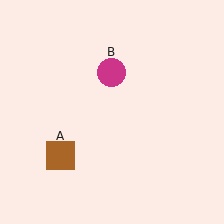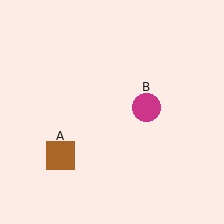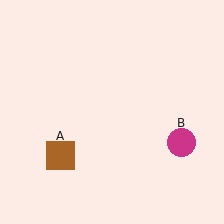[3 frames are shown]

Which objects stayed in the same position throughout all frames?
Brown square (object A) remained stationary.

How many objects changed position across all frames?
1 object changed position: magenta circle (object B).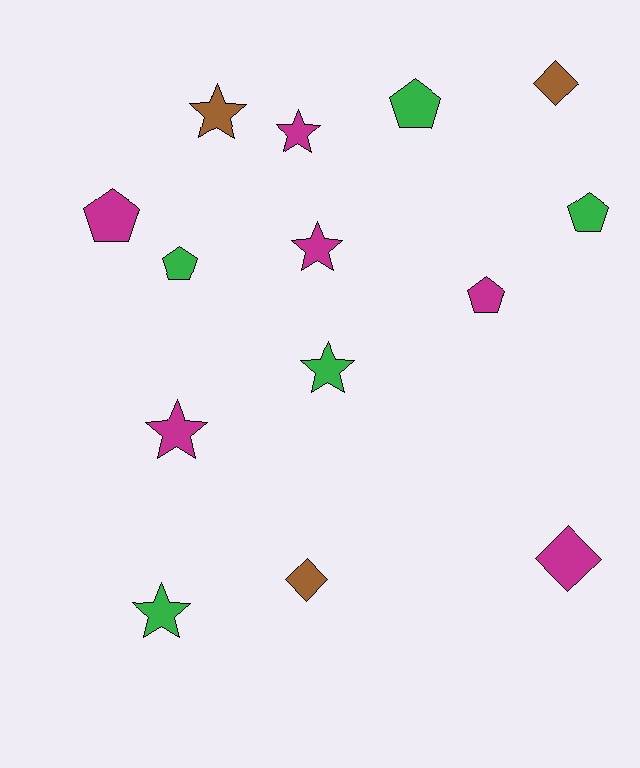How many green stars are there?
There are 2 green stars.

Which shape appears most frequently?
Star, with 6 objects.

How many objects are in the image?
There are 14 objects.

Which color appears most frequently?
Magenta, with 6 objects.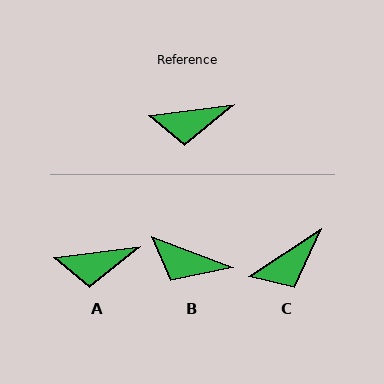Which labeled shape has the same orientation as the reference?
A.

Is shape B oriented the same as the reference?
No, it is off by about 27 degrees.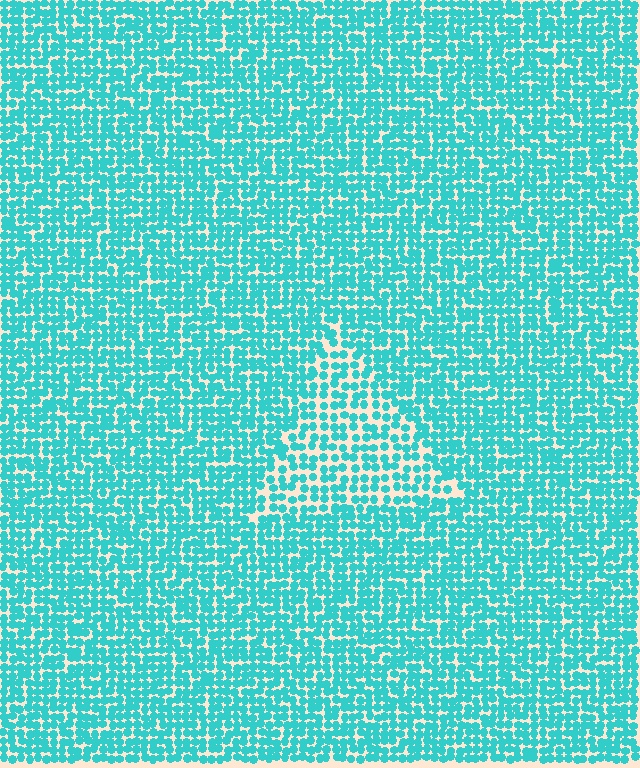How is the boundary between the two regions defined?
The boundary is defined by a change in element density (approximately 1.5x ratio). All elements are the same color, size, and shape.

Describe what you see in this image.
The image contains small cyan elements arranged at two different densities. A triangle-shaped region is visible where the elements are less densely packed than the surrounding area.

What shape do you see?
I see a triangle.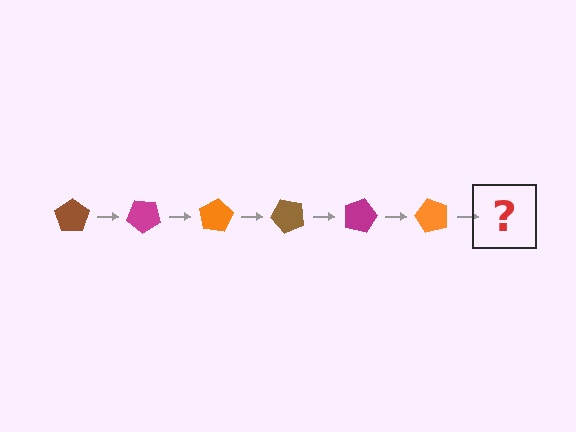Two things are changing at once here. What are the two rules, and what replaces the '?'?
The two rules are that it rotates 40 degrees each step and the color cycles through brown, magenta, and orange. The '?' should be a brown pentagon, rotated 240 degrees from the start.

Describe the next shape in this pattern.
It should be a brown pentagon, rotated 240 degrees from the start.